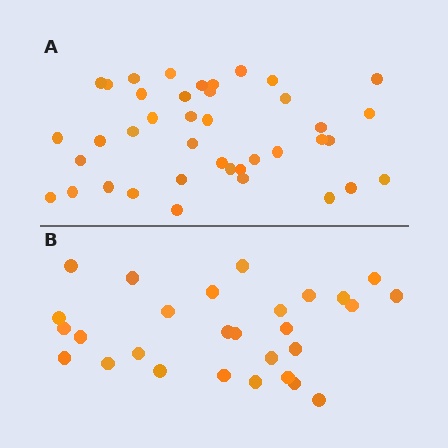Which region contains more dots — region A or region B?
Region A (the top region) has more dots.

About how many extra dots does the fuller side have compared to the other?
Region A has roughly 12 or so more dots than region B.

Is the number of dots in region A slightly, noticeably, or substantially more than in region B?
Region A has noticeably more, but not dramatically so. The ratio is roughly 1.4 to 1.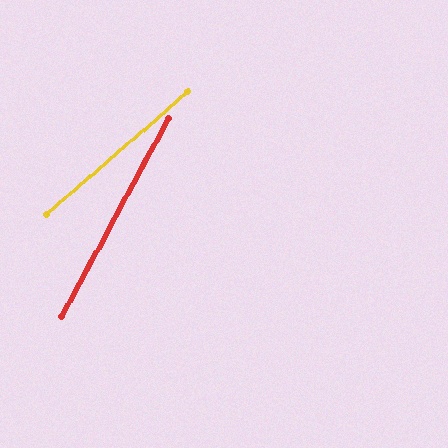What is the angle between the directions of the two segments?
Approximately 20 degrees.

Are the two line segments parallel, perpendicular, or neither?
Neither parallel nor perpendicular — they differ by about 20°.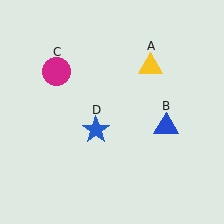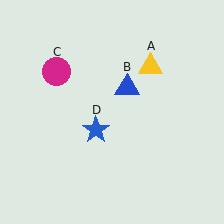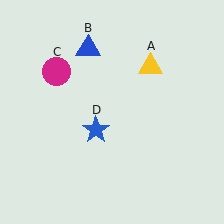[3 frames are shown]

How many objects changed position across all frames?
1 object changed position: blue triangle (object B).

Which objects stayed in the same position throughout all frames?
Yellow triangle (object A) and magenta circle (object C) and blue star (object D) remained stationary.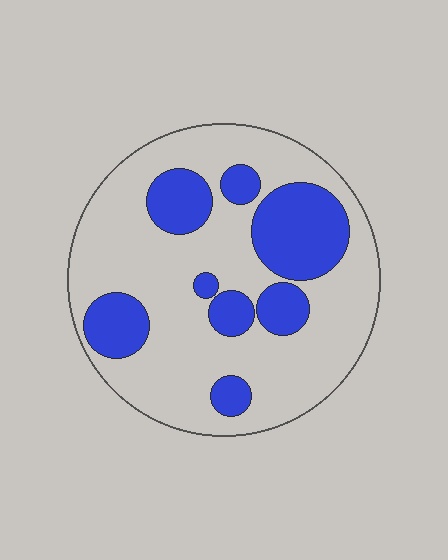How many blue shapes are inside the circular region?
8.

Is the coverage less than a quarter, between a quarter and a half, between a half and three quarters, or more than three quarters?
Between a quarter and a half.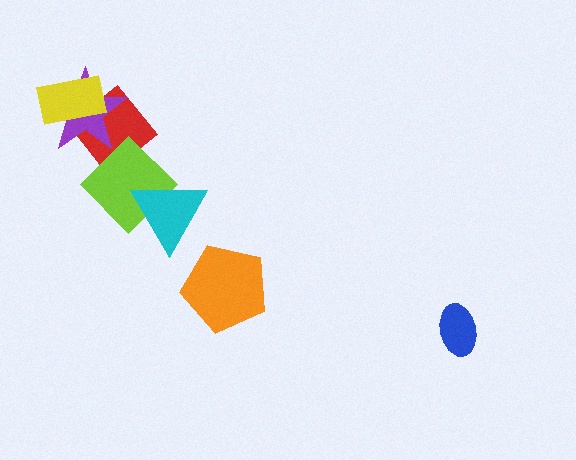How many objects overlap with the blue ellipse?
0 objects overlap with the blue ellipse.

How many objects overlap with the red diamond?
3 objects overlap with the red diamond.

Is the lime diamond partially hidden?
Yes, it is partially covered by another shape.